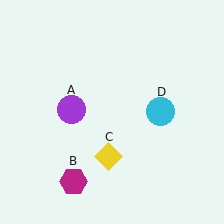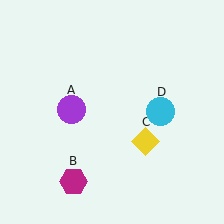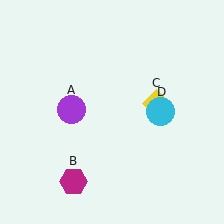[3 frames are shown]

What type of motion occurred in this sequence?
The yellow diamond (object C) rotated counterclockwise around the center of the scene.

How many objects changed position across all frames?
1 object changed position: yellow diamond (object C).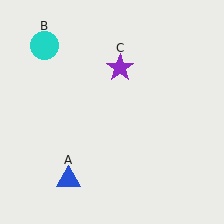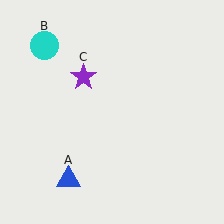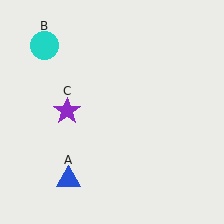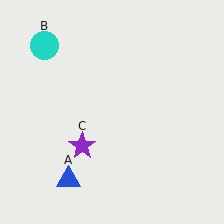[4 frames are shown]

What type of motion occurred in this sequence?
The purple star (object C) rotated counterclockwise around the center of the scene.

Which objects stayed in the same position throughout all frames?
Blue triangle (object A) and cyan circle (object B) remained stationary.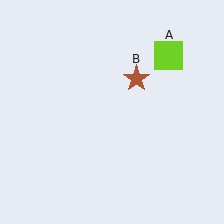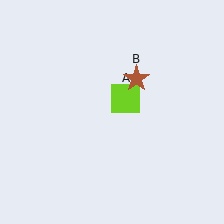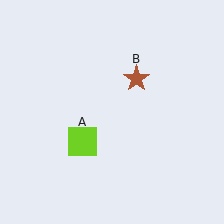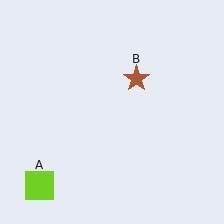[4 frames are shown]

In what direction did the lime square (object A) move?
The lime square (object A) moved down and to the left.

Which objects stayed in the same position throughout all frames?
Brown star (object B) remained stationary.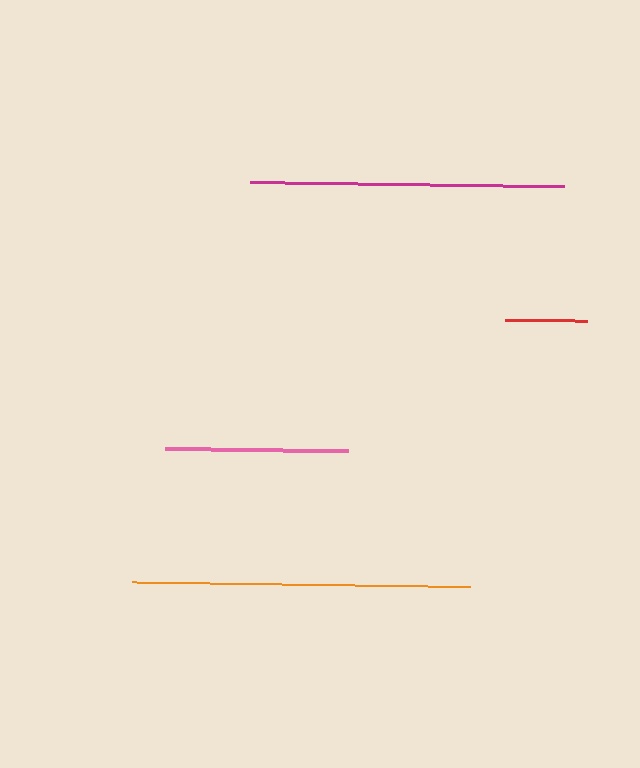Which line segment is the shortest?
The red line is the shortest at approximately 82 pixels.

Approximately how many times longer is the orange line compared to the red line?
The orange line is approximately 4.1 times the length of the red line.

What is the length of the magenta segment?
The magenta segment is approximately 313 pixels long.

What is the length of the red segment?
The red segment is approximately 82 pixels long.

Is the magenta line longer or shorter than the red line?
The magenta line is longer than the red line.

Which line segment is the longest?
The orange line is the longest at approximately 338 pixels.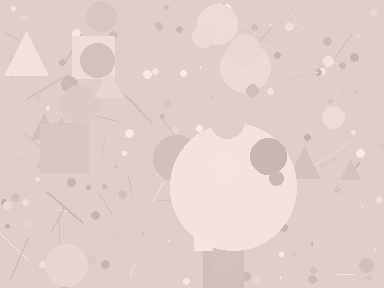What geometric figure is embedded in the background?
A circle is embedded in the background.